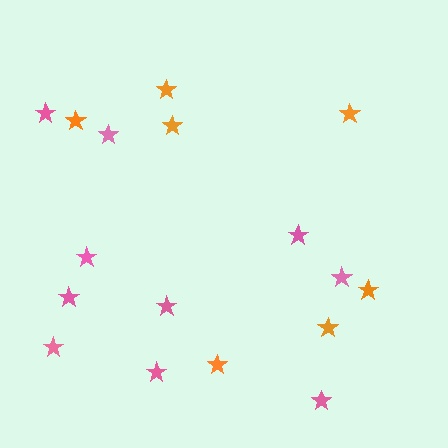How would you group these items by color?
There are 2 groups: one group of pink stars (10) and one group of orange stars (7).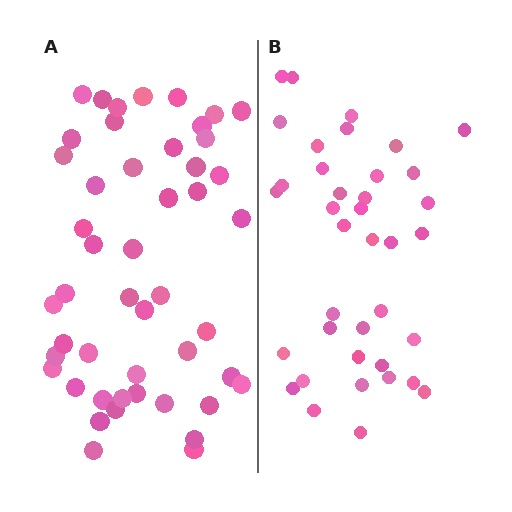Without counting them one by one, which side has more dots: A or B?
Region A (the left region) has more dots.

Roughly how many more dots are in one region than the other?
Region A has roughly 10 or so more dots than region B.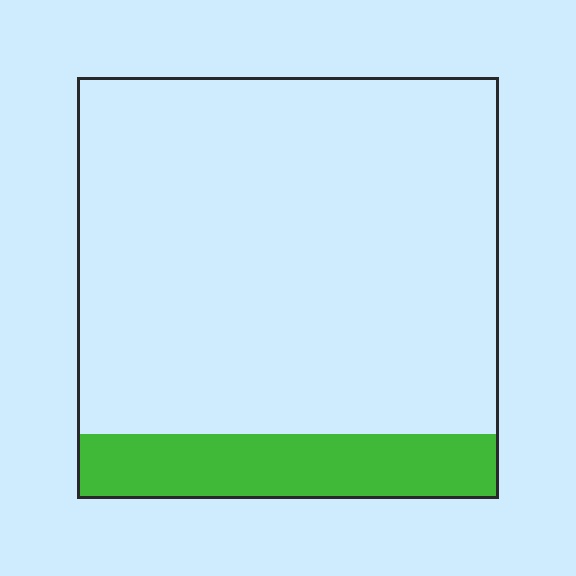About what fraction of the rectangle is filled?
About one sixth (1/6).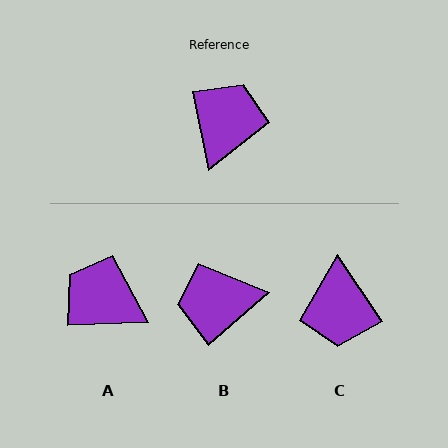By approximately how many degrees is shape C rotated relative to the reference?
Approximately 158 degrees clockwise.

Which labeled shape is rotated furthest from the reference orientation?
C, about 158 degrees away.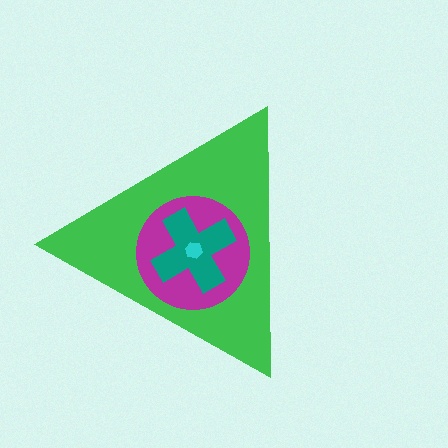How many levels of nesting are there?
4.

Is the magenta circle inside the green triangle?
Yes.